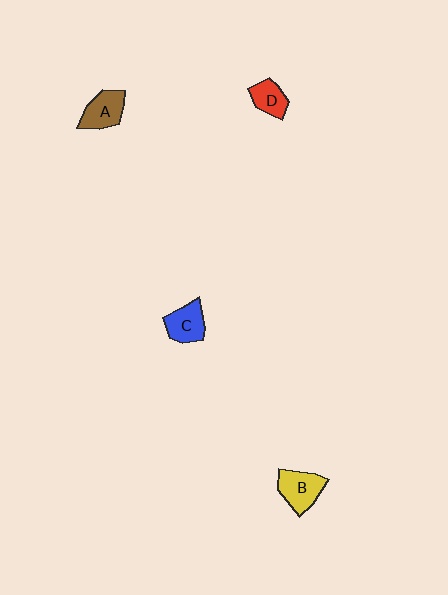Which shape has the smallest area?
Shape D (red).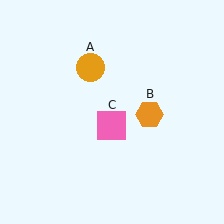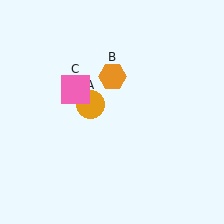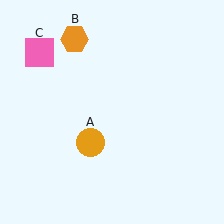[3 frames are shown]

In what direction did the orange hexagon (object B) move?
The orange hexagon (object B) moved up and to the left.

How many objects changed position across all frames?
3 objects changed position: orange circle (object A), orange hexagon (object B), pink square (object C).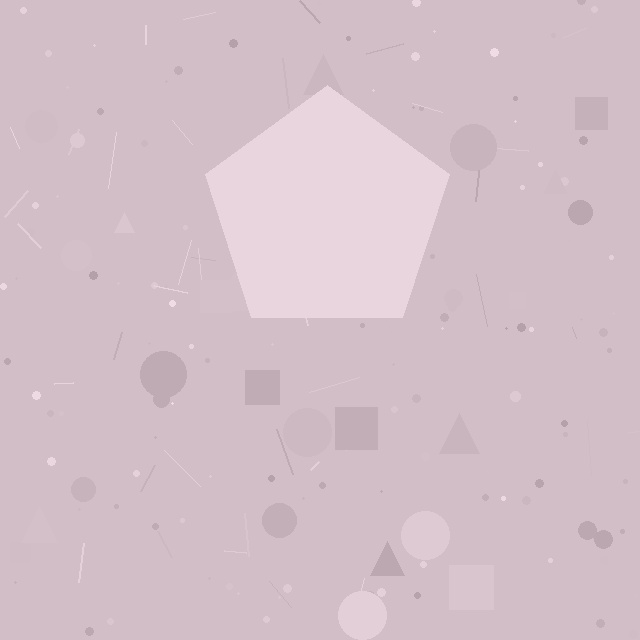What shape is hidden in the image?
A pentagon is hidden in the image.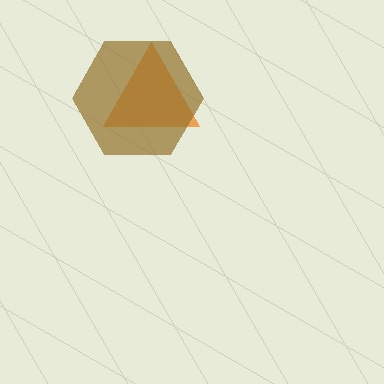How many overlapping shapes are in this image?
There are 2 overlapping shapes in the image.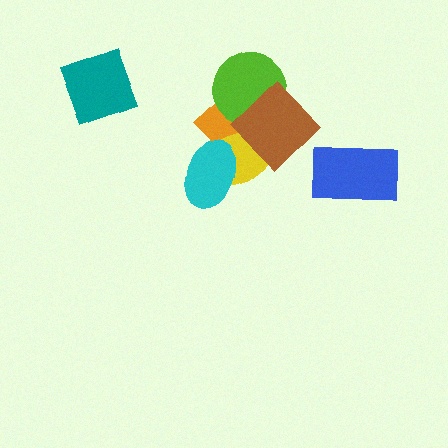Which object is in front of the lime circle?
The brown diamond is in front of the lime circle.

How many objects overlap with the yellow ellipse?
3 objects overlap with the yellow ellipse.